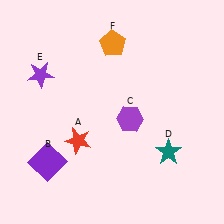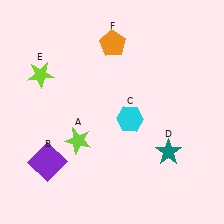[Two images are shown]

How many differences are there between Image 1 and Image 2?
There are 3 differences between the two images.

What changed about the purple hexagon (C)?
In Image 1, C is purple. In Image 2, it changed to cyan.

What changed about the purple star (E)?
In Image 1, E is purple. In Image 2, it changed to lime.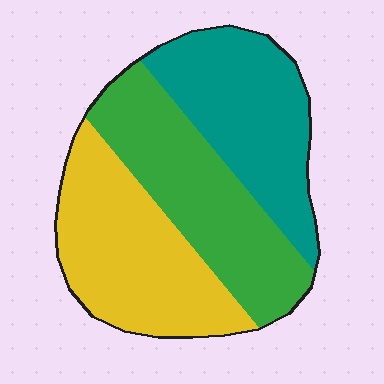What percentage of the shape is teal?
Teal takes up between a sixth and a third of the shape.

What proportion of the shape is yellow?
Yellow takes up about one third (1/3) of the shape.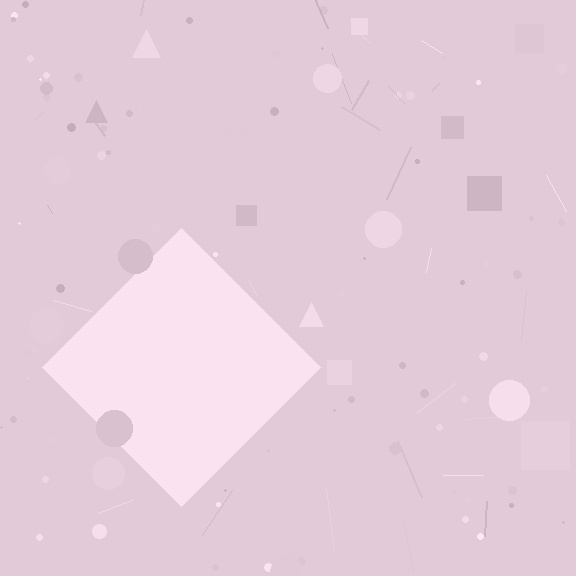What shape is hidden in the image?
A diamond is hidden in the image.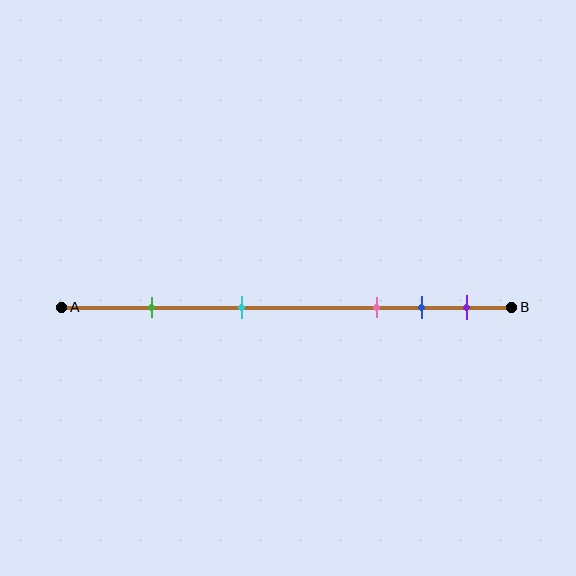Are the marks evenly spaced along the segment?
No, the marks are not evenly spaced.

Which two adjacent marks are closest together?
The blue and purple marks are the closest adjacent pair.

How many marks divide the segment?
There are 5 marks dividing the segment.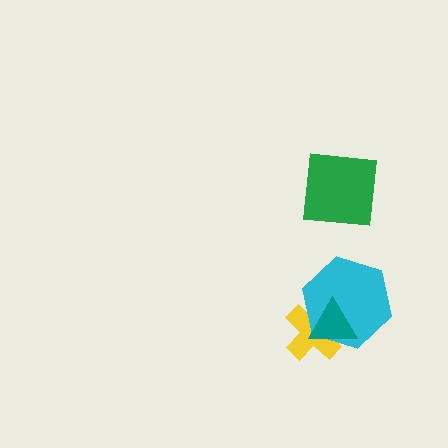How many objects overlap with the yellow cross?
2 objects overlap with the yellow cross.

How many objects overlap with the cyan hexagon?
2 objects overlap with the cyan hexagon.